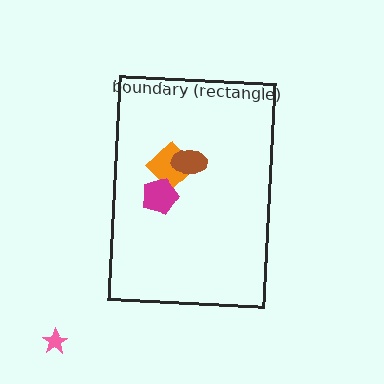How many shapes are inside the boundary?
3 inside, 1 outside.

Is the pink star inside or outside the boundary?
Outside.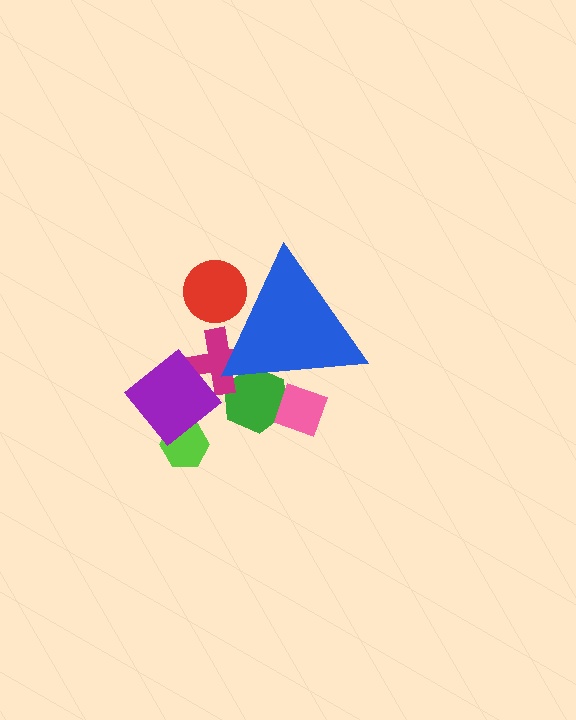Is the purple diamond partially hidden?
No, the purple diamond is fully visible.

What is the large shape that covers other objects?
A blue triangle.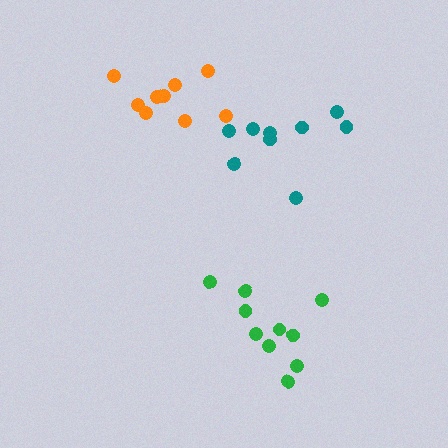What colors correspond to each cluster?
The clusters are colored: green, teal, orange.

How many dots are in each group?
Group 1: 10 dots, Group 2: 9 dots, Group 3: 9 dots (28 total).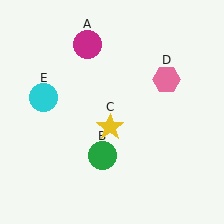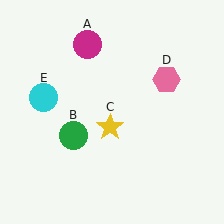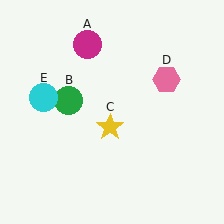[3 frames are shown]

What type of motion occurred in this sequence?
The green circle (object B) rotated clockwise around the center of the scene.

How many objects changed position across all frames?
1 object changed position: green circle (object B).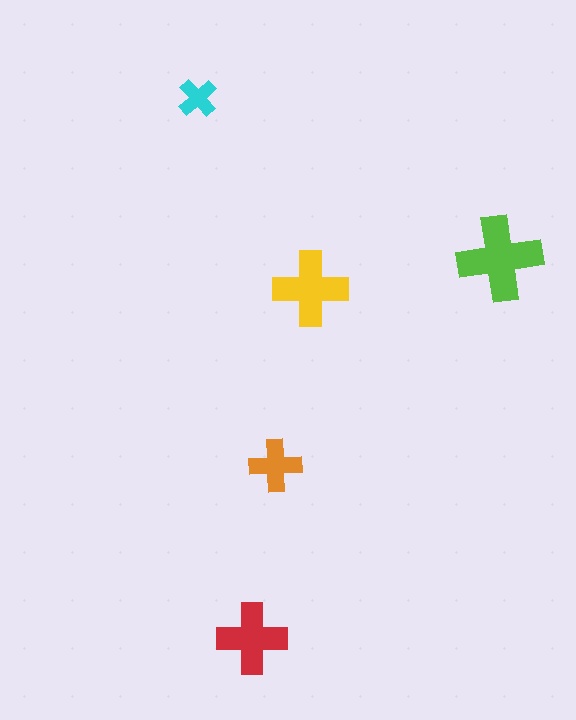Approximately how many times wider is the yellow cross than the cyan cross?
About 2 times wider.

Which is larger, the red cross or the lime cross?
The lime one.